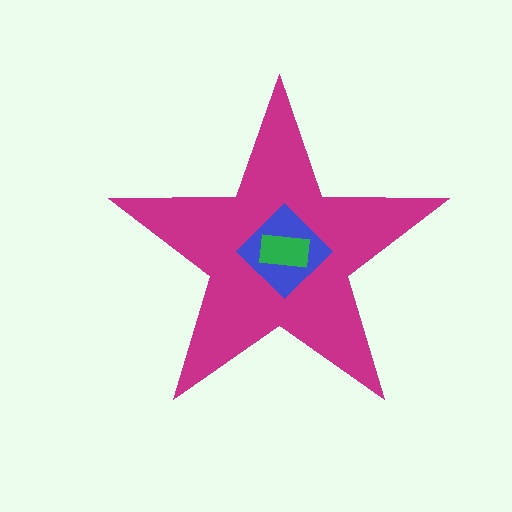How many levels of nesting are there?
3.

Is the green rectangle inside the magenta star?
Yes.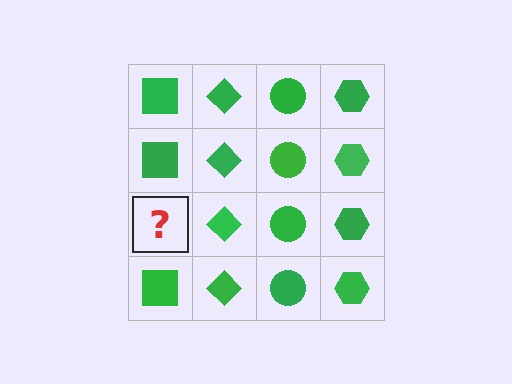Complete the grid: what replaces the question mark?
The question mark should be replaced with a green square.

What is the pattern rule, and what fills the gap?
The rule is that each column has a consistent shape. The gap should be filled with a green square.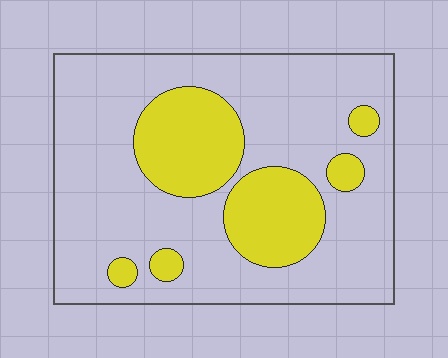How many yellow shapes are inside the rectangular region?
6.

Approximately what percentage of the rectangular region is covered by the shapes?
Approximately 25%.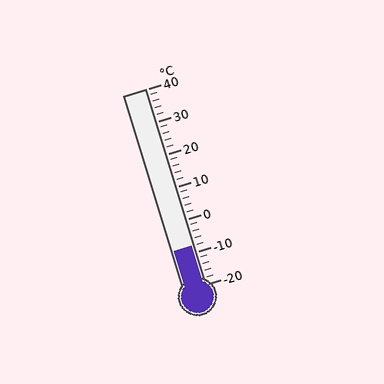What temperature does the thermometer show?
The thermometer shows approximately -8°C.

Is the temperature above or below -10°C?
The temperature is above -10°C.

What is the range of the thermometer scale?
The thermometer scale ranges from -20°C to 40°C.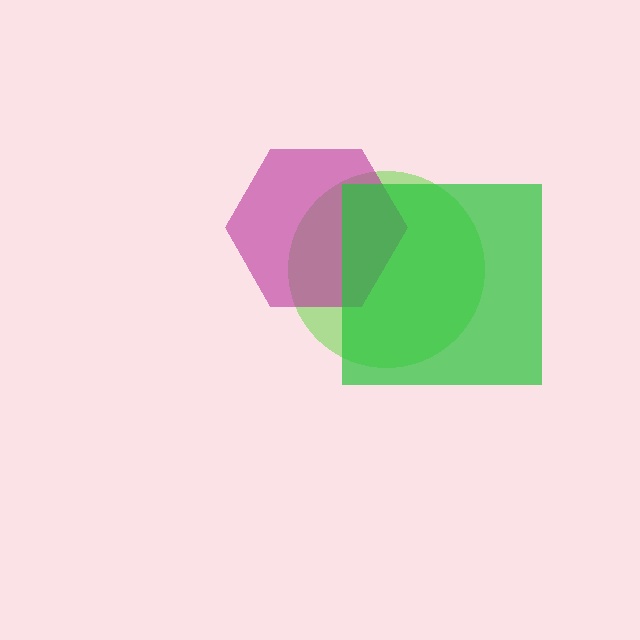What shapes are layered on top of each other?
The layered shapes are: a lime circle, a magenta hexagon, a green square.